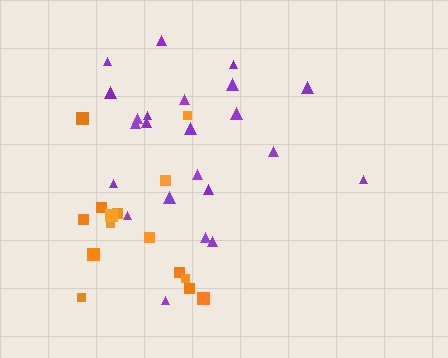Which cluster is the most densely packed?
Purple.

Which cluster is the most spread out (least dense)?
Orange.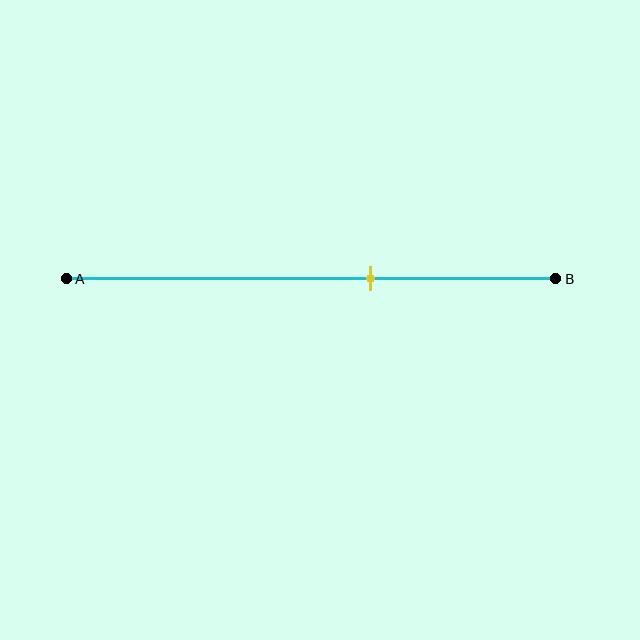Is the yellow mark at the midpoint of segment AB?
No, the mark is at about 60% from A, not at the 50% midpoint.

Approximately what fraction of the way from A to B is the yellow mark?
The yellow mark is approximately 60% of the way from A to B.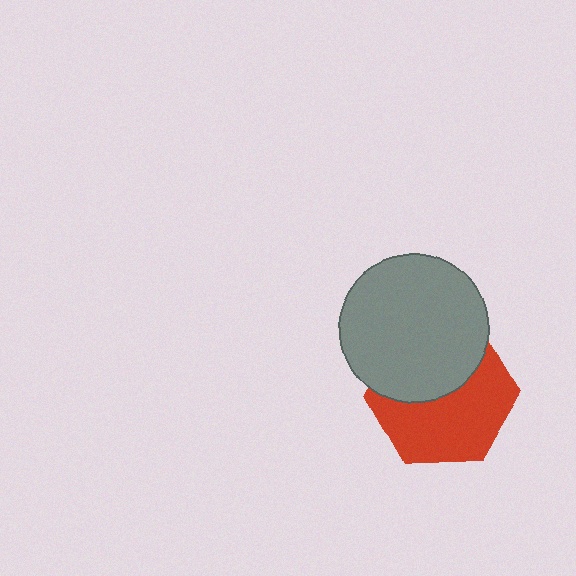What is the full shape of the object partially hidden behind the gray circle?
The partially hidden object is a red hexagon.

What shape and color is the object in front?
The object in front is a gray circle.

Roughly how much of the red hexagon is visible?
About half of it is visible (roughly 57%).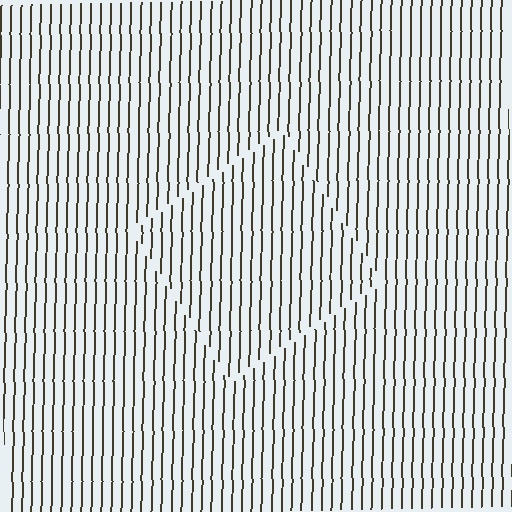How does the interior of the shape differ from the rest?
The interior of the shape contains the same grating, shifted by half a period — the contour is defined by the phase discontinuity where line-ends from the inner and outer gratings abut.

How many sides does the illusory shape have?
4 sides — the line-ends trace a square.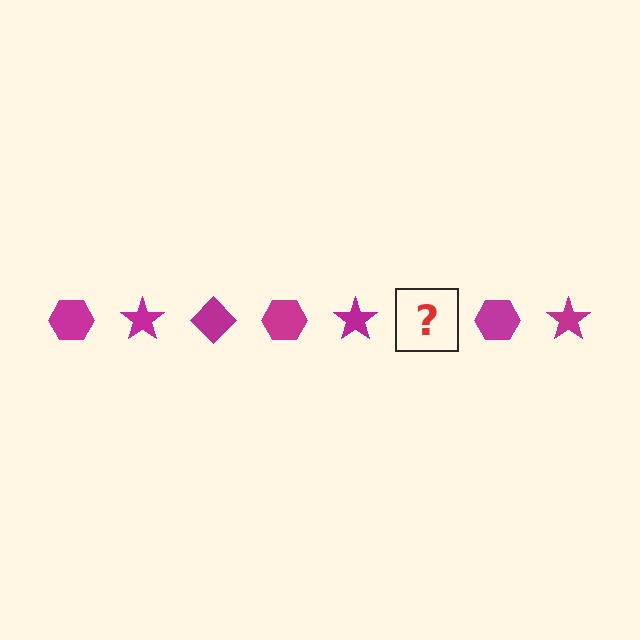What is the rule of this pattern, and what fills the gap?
The rule is that the pattern cycles through hexagon, star, diamond shapes in magenta. The gap should be filled with a magenta diamond.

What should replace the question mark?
The question mark should be replaced with a magenta diamond.